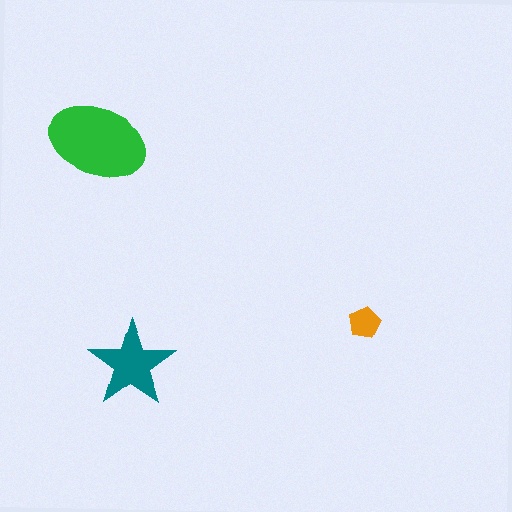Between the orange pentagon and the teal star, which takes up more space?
The teal star.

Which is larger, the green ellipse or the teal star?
The green ellipse.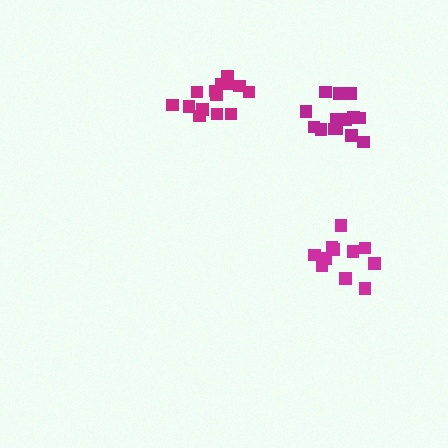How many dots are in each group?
Group 1: 11 dots, Group 2: 14 dots, Group 3: 14 dots (39 total).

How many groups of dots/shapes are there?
There are 3 groups.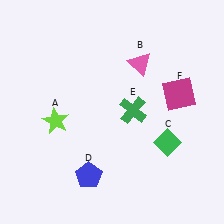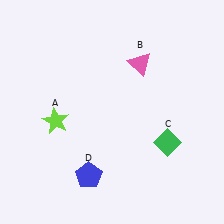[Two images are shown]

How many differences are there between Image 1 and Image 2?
There are 2 differences between the two images.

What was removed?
The magenta square (F), the green cross (E) were removed in Image 2.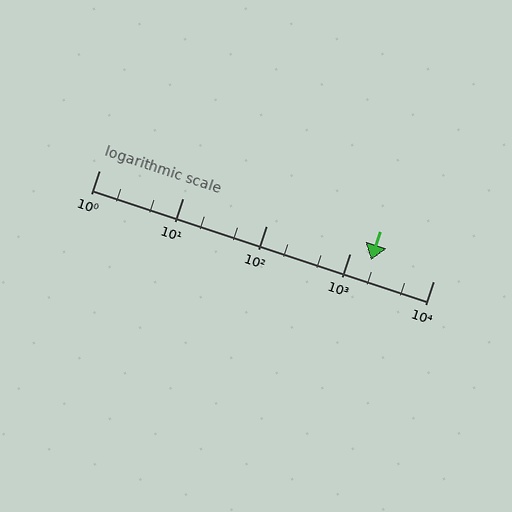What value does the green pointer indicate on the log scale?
The pointer indicates approximately 1800.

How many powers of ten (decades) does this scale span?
The scale spans 4 decades, from 1 to 10000.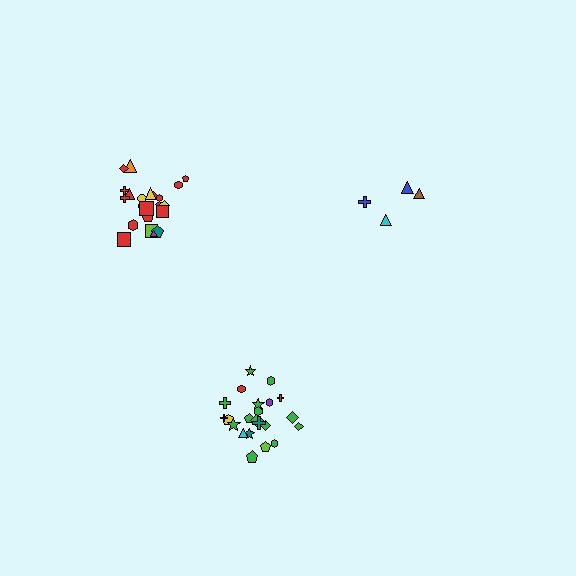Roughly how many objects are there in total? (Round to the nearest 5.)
Roughly 50 objects in total.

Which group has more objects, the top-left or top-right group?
The top-left group.